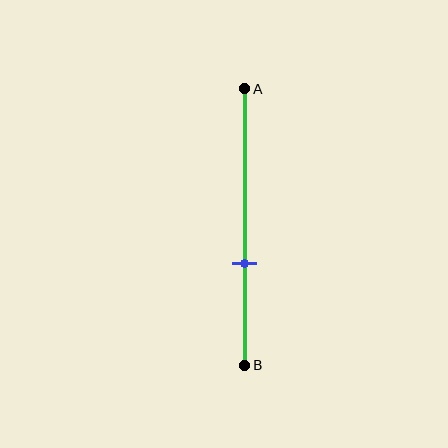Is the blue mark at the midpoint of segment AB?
No, the mark is at about 65% from A, not at the 50% midpoint.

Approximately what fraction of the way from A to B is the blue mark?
The blue mark is approximately 65% of the way from A to B.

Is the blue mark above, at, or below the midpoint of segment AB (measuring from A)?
The blue mark is below the midpoint of segment AB.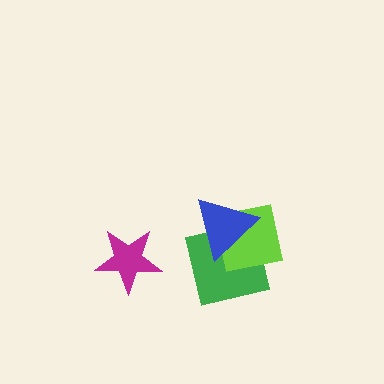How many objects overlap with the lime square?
2 objects overlap with the lime square.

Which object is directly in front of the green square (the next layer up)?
The lime square is directly in front of the green square.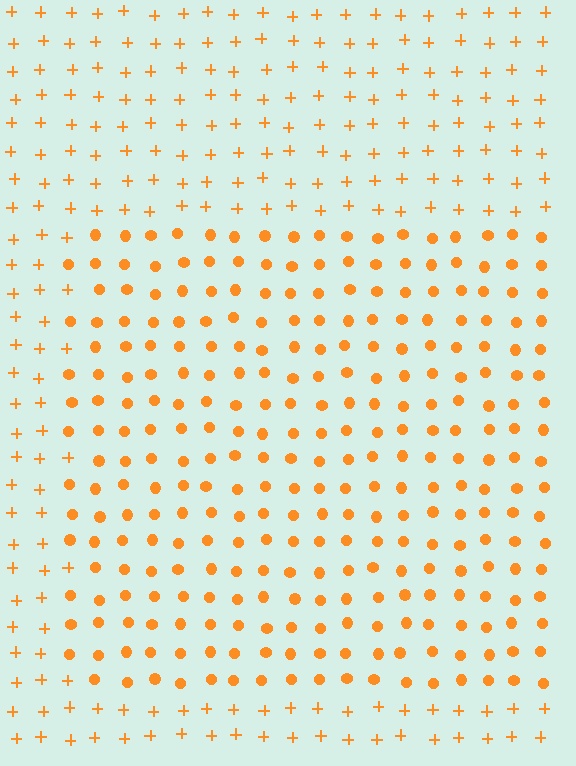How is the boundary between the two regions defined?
The boundary is defined by a change in element shape: circles inside vs. plus signs outside. All elements share the same color and spacing.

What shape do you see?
I see a rectangle.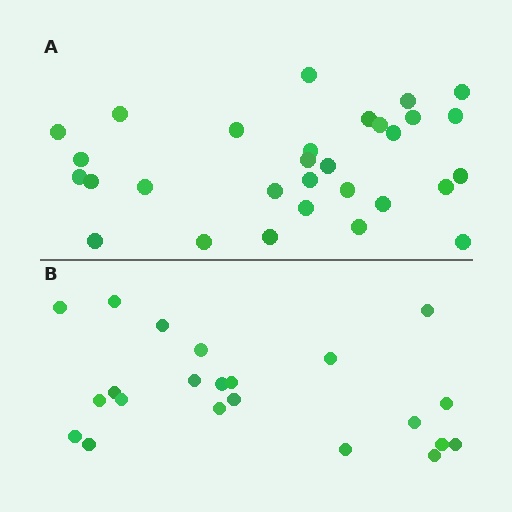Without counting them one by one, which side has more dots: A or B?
Region A (the top region) has more dots.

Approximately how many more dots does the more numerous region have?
Region A has roughly 8 or so more dots than region B.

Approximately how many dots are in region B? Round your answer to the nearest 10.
About 20 dots. (The exact count is 22, which rounds to 20.)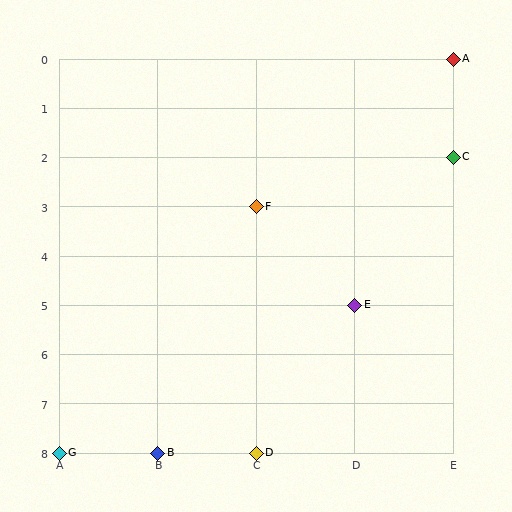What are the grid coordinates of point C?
Point C is at grid coordinates (E, 2).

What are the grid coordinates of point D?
Point D is at grid coordinates (C, 8).